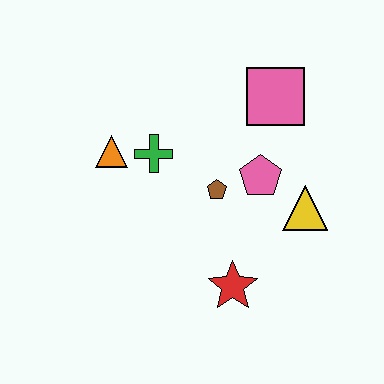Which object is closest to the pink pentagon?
The brown pentagon is closest to the pink pentagon.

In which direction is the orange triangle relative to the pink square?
The orange triangle is to the left of the pink square.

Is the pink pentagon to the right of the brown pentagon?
Yes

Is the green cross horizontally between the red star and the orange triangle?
Yes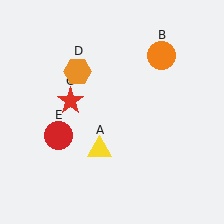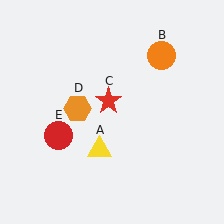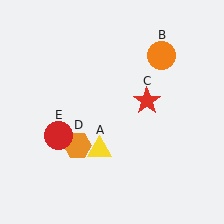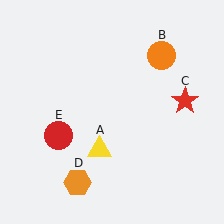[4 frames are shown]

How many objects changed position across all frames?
2 objects changed position: red star (object C), orange hexagon (object D).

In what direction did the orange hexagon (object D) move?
The orange hexagon (object D) moved down.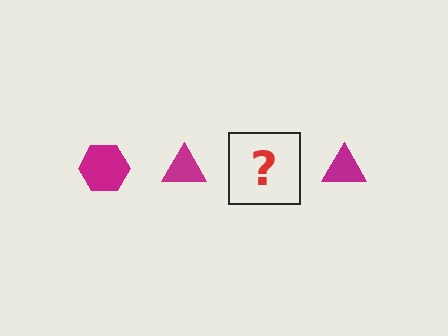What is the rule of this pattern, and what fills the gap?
The rule is that the pattern cycles through hexagon, triangle shapes in magenta. The gap should be filled with a magenta hexagon.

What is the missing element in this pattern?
The missing element is a magenta hexagon.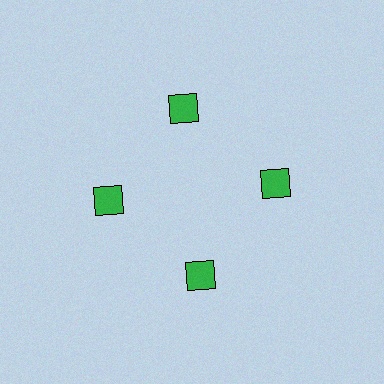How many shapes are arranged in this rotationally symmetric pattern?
There are 4 shapes, arranged in 4 groups of 1.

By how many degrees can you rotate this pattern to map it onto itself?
The pattern maps onto itself every 90 degrees of rotation.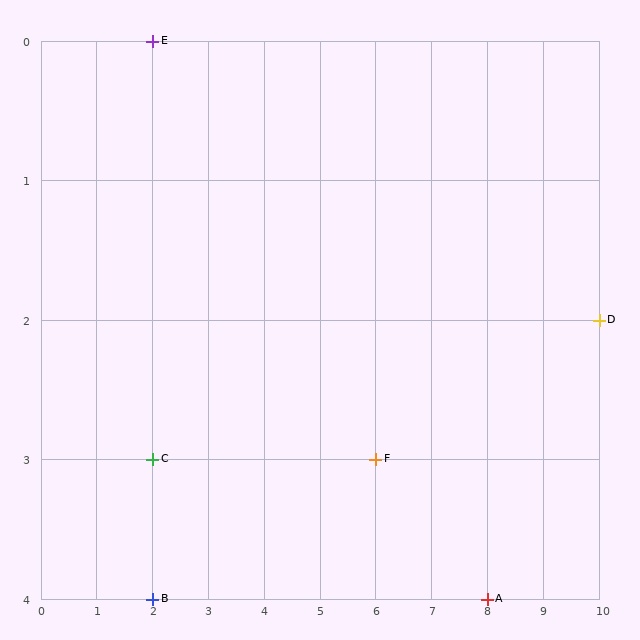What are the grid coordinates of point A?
Point A is at grid coordinates (8, 4).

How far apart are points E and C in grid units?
Points E and C are 3 rows apart.